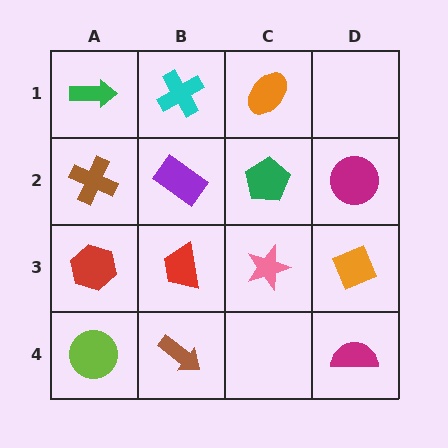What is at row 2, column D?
A magenta circle.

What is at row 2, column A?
A brown cross.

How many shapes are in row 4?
3 shapes.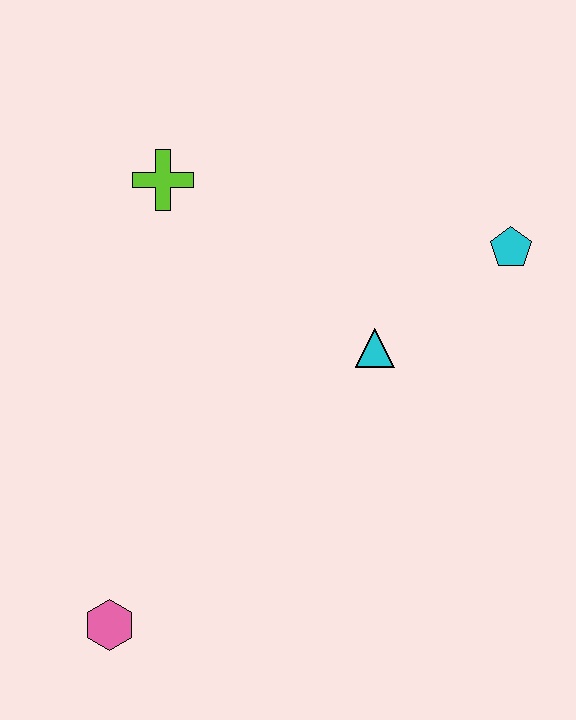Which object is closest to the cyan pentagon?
The cyan triangle is closest to the cyan pentagon.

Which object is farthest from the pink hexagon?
The cyan pentagon is farthest from the pink hexagon.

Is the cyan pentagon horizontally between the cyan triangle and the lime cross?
No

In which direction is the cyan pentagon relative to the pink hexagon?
The cyan pentagon is to the right of the pink hexagon.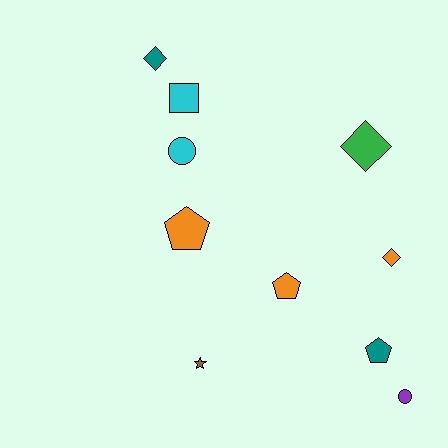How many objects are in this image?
There are 10 objects.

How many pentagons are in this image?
There are 3 pentagons.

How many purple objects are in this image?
There is 1 purple object.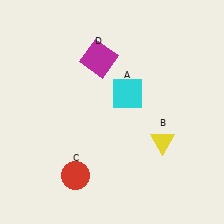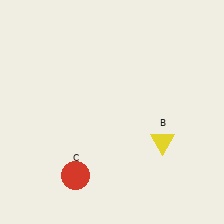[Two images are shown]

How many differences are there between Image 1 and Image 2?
There are 2 differences between the two images.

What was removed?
The magenta square (D), the cyan square (A) were removed in Image 2.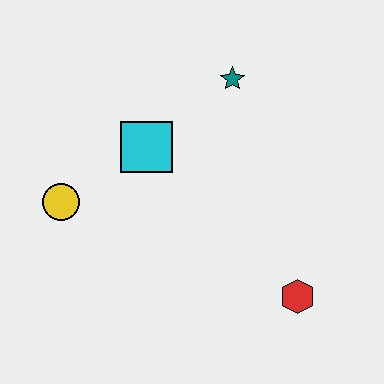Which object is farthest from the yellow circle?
The red hexagon is farthest from the yellow circle.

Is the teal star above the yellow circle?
Yes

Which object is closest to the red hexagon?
The cyan square is closest to the red hexagon.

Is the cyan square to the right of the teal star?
No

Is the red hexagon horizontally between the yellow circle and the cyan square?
No